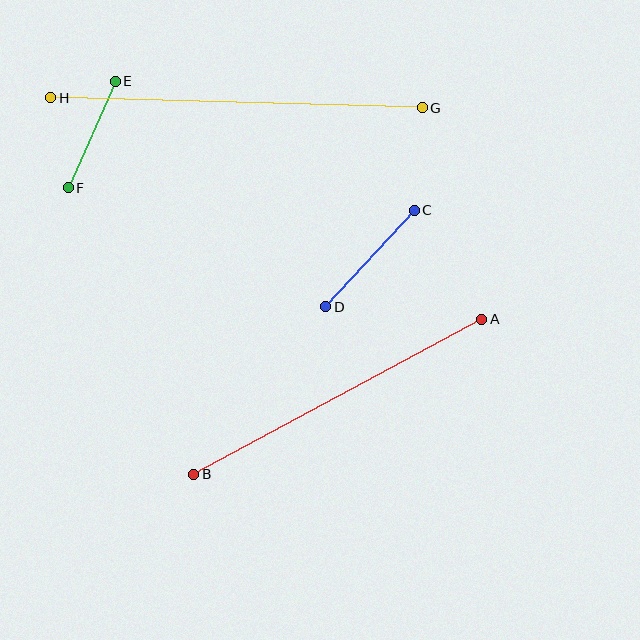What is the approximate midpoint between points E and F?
The midpoint is at approximately (92, 134) pixels.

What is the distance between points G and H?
The distance is approximately 372 pixels.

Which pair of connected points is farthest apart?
Points G and H are farthest apart.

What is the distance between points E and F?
The distance is approximately 117 pixels.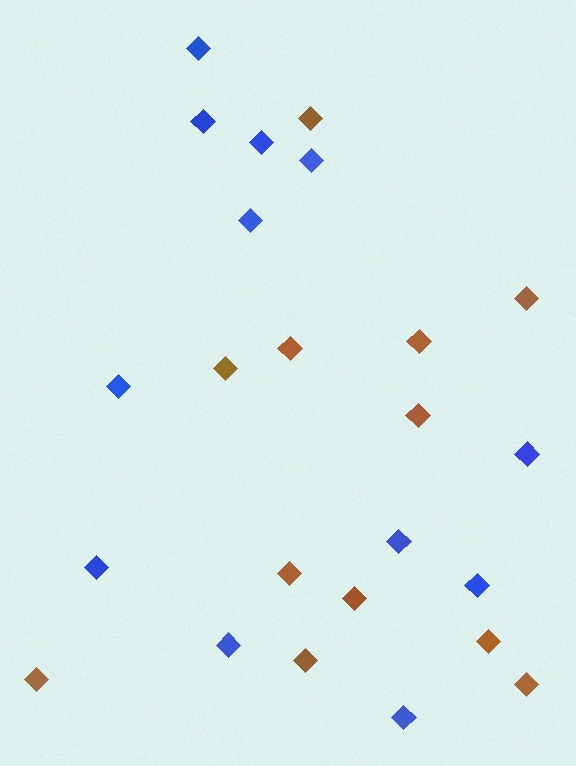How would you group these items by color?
There are 2 groups: one group of brown diamonds (12) and one group of blue diamonds (12).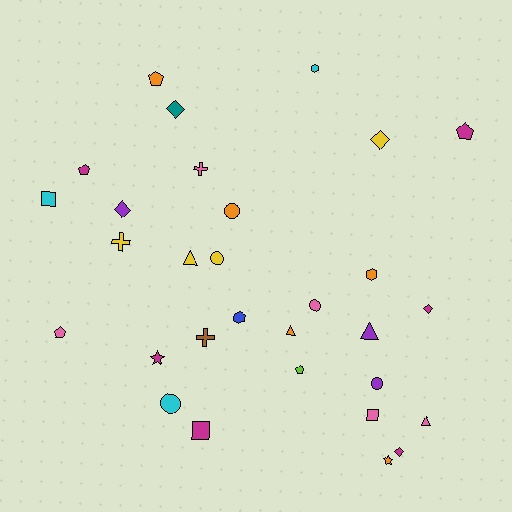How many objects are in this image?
There are 30 objects.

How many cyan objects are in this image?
There are 3 cyan objects.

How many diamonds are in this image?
There are 5 diamonds.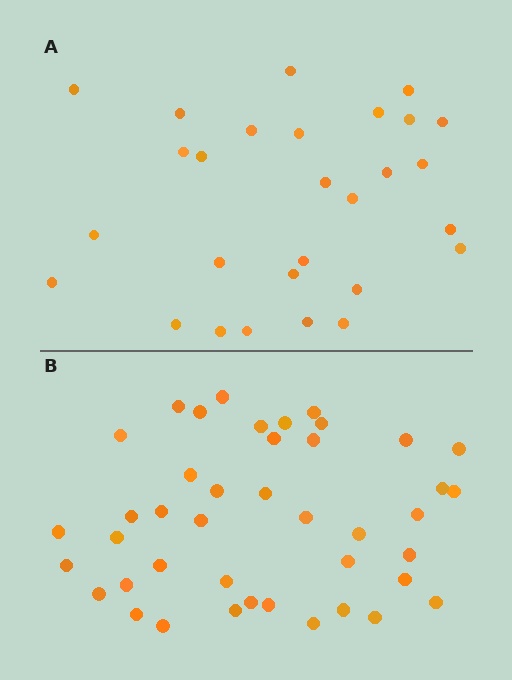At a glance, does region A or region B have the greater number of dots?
Region B (the bottom region) has more dots.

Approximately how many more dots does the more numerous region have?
Region B has approximately 15 more dots than region A.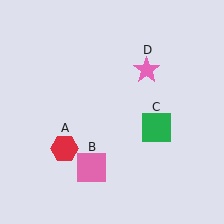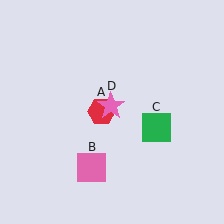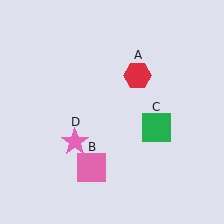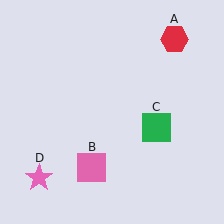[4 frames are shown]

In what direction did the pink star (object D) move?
The pink star (object D) moved down and to the left.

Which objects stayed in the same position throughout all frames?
Pink square (object B) and green square (object C) remained stationary.